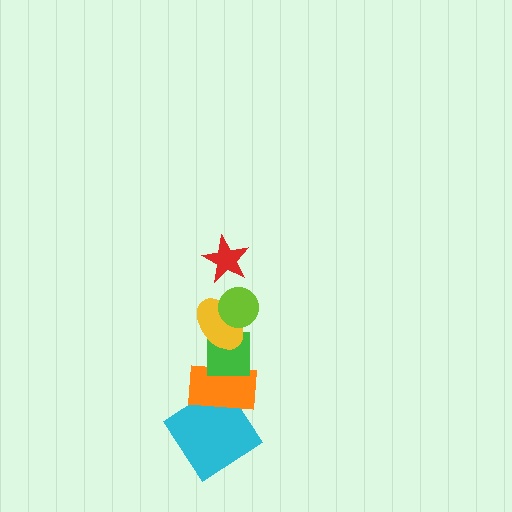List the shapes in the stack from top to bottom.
From top to bottom: the red star, the lime circle, the yellow ellipse, the green square, the orange rectangle, the cyan diamond.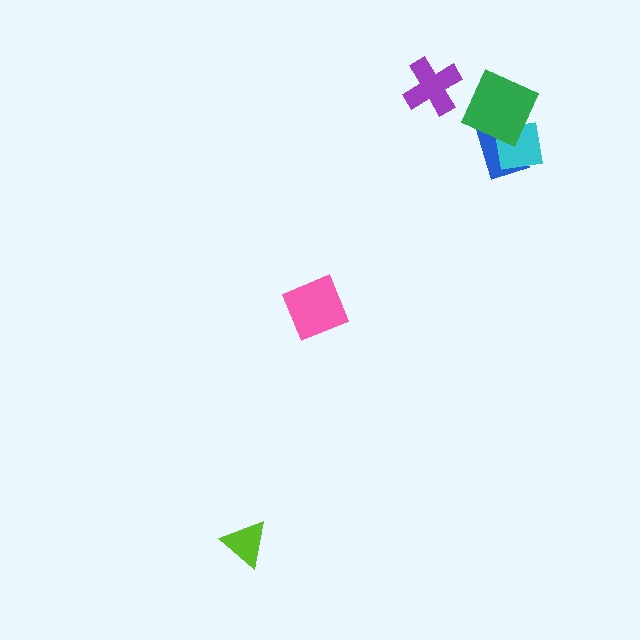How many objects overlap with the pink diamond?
0 objects overlap with the pink diamond.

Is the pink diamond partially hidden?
No, no other shape covers it.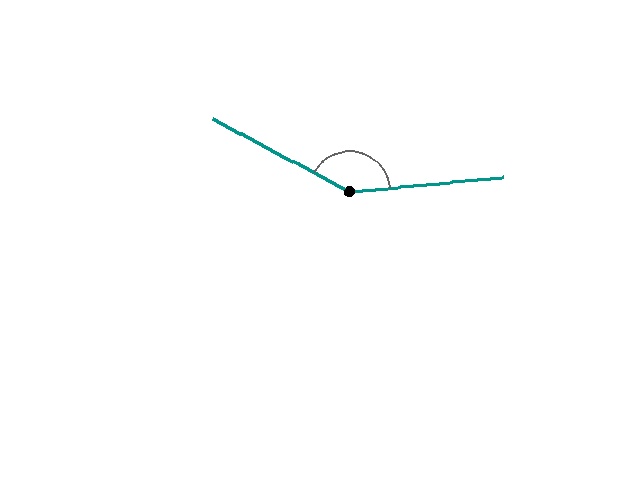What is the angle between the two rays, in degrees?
Approximately 147 degrees.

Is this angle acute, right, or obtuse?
It is obtuse.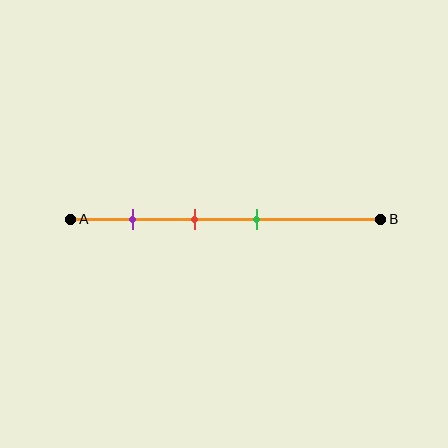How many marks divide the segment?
There are 3 marks dividing the segment.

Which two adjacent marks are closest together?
The red and green marks are the closest adjacent pair.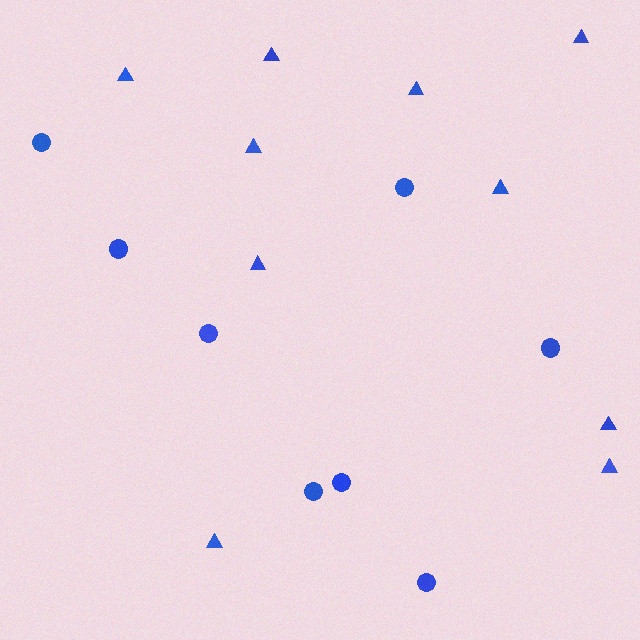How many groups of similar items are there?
There are 2 groups: one group of circles (8) and one group of triangles (10).